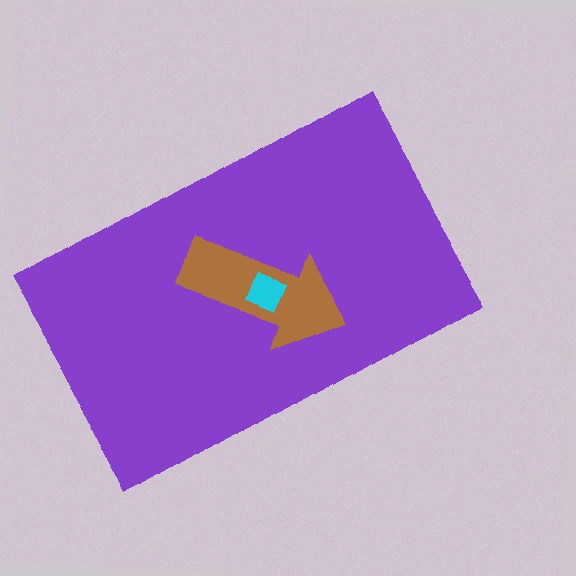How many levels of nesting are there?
3.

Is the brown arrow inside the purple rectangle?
Yes.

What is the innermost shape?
The cyan diamond.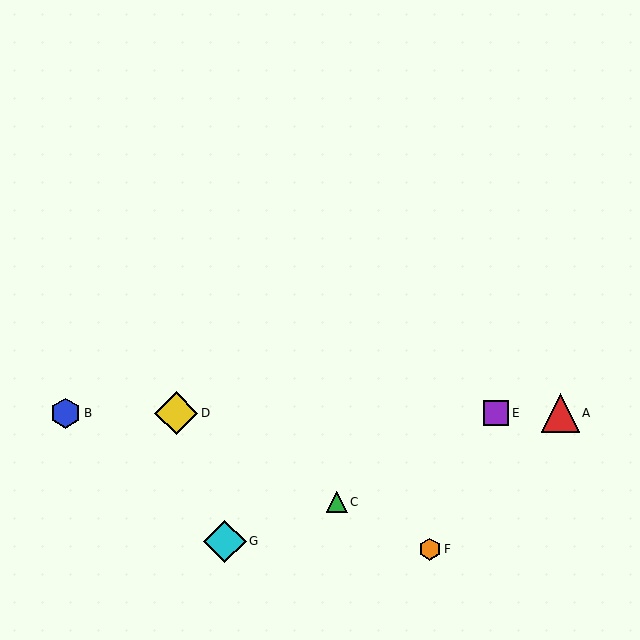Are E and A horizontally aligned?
Yes, both are at y≈413.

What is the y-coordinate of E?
Object E is at y≈413.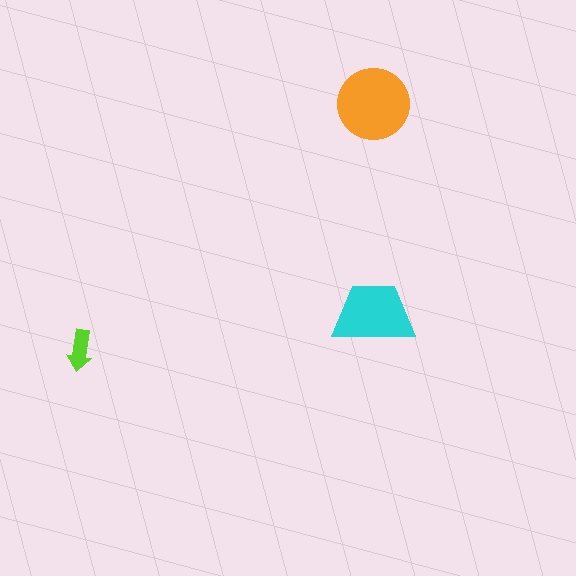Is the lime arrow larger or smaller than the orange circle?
Smaller.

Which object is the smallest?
The lime arrow.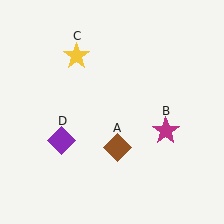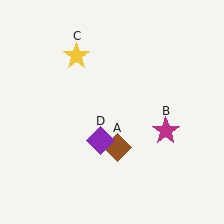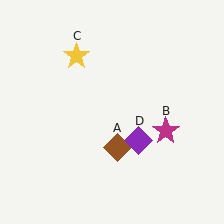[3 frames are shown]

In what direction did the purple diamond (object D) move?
The purple diamond (object D) moved right.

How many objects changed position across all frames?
1 object changed position: purple diamond (object D).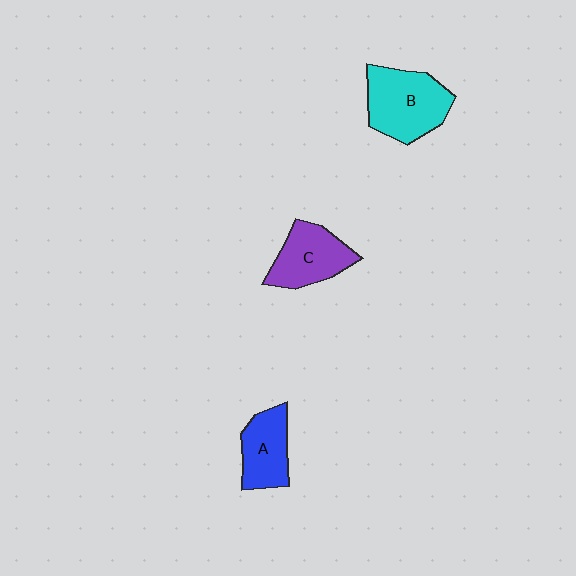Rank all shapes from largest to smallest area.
From largest to smallest: B (cyan), C (purple), A (blue).